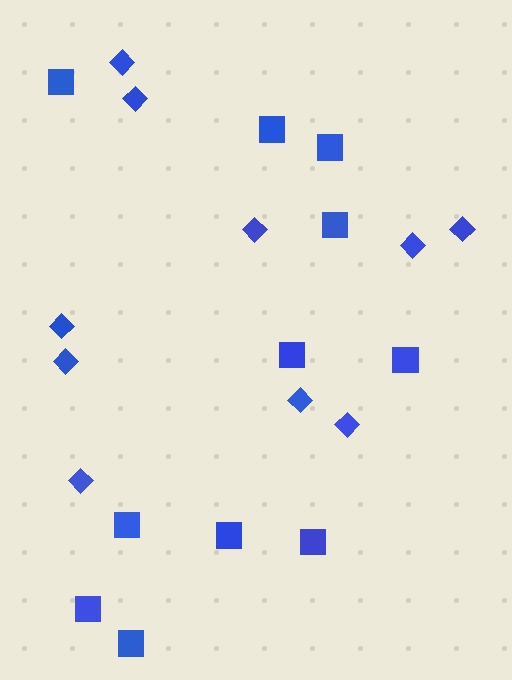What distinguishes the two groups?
There are 2 groups: one group of diamonds (10) and one group of squares (11).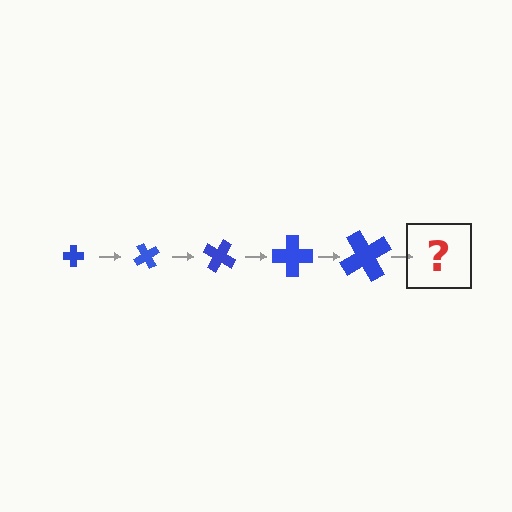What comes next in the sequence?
The next element should be a cross, larger than the previous one and rotated 300 degrees from the start.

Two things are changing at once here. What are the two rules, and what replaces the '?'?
The two rules are that the cross grows larger each step and it rotates 60 degrees each step. The '?' should be a cross, larger than the previous one and rotated 300 degrees from the start.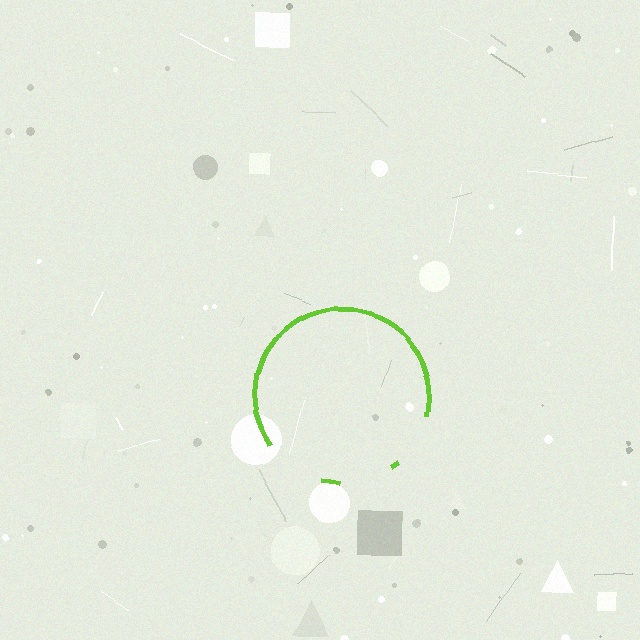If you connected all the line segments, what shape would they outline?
They would outline a circle.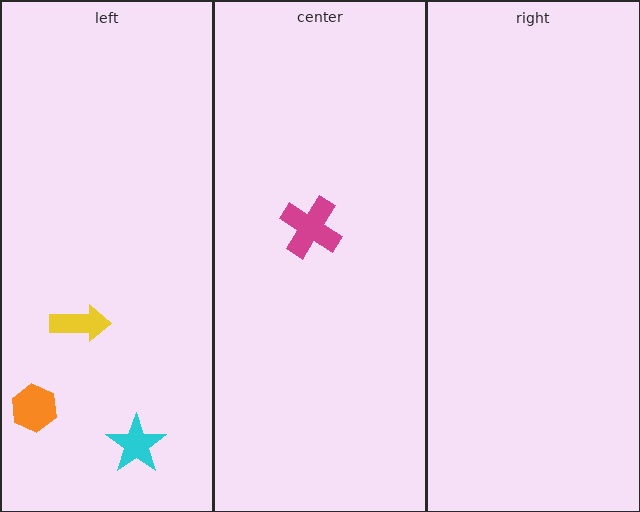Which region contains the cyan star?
The left region.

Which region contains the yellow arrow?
The left region.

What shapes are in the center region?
The magenta cross.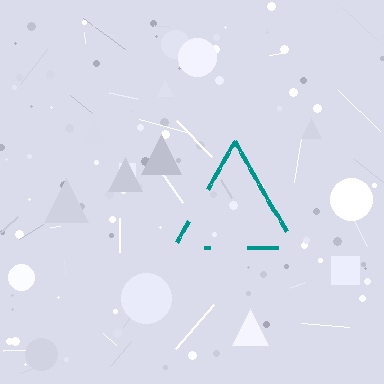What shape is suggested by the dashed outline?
The dashed outline suggests a triangle.